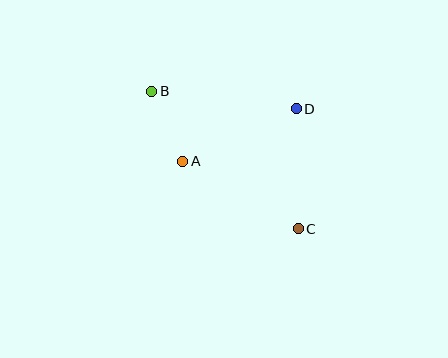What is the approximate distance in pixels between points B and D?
The distance between B and D is approximately 146 pixels.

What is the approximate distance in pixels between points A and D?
The distance between A and D is approximately 125 pixels.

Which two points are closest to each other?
Points A and B are closest to each other.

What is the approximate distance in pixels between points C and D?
The distance between C and D is approximately 120 pixels.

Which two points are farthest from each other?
Points B and C are farthest from each other.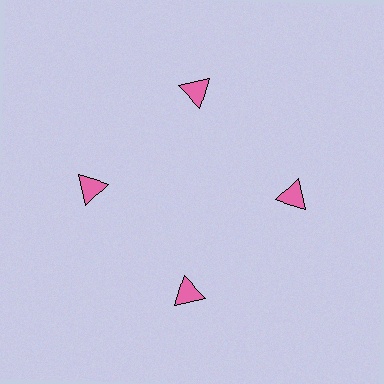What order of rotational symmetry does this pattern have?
This pattern has 4-fold rotational symmetry.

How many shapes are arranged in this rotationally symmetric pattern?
There are 4 shapes, arranged in 4 groups of 1.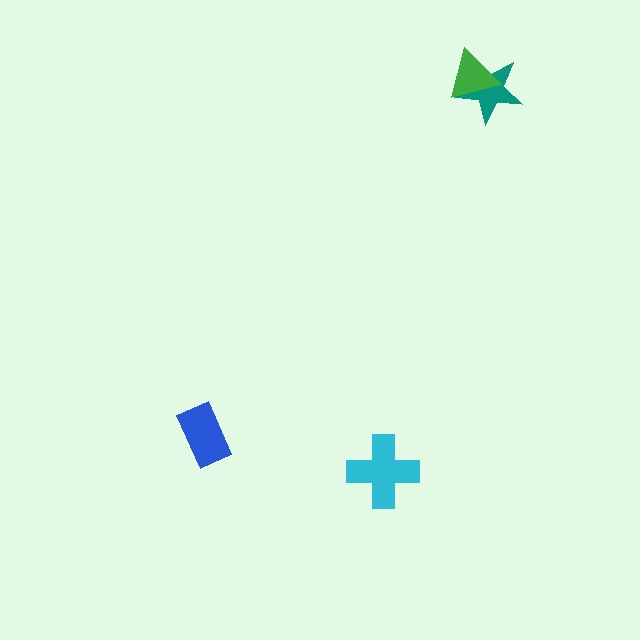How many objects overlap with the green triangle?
1 object overlaps with the green triangle.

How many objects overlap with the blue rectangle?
0 objects overlap with the blue rectangle.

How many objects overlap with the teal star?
1 object overlaps with the teal star.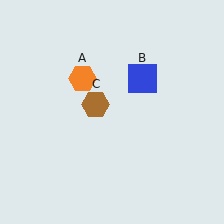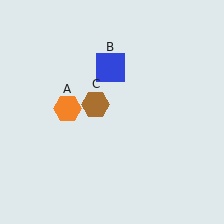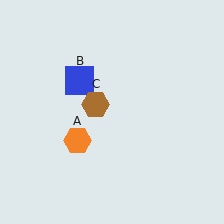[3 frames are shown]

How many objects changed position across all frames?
2 objects changed position: orange hexagon (object A), blue square (object B).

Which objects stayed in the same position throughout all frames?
Brown hexagon (object C) remained stationary.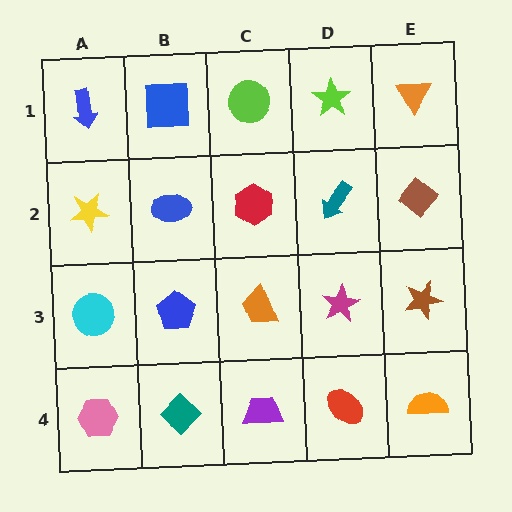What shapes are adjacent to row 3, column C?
A red hexagon (row 2, column C), a purple trapezoid (row 4, column C), a blue pentagon (row 3, column B), a magenta star (row 3, column D).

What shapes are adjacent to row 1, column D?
A teal arrow (row 2, column D), a lime circle (row 1, column C), an orange triangle (row 1, column E).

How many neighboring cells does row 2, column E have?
3.